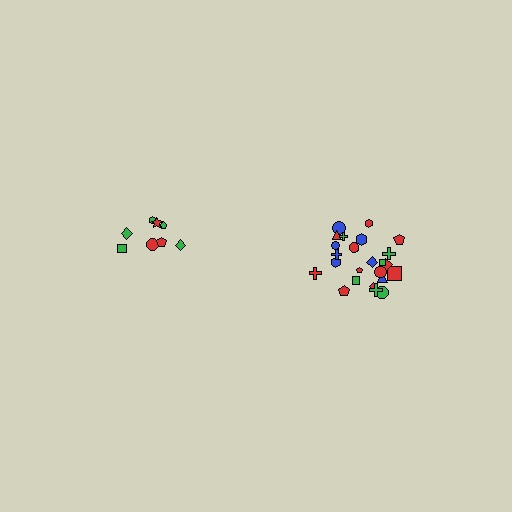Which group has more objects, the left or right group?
The right group.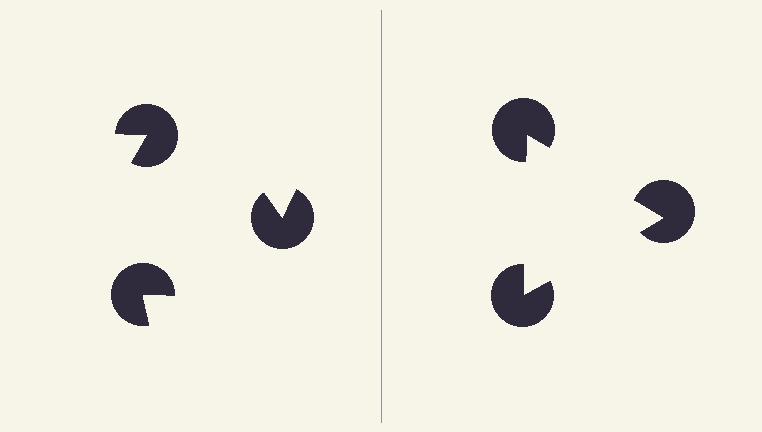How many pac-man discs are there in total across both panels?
6 — 3 on each side.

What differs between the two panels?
The pac-man discs are positioned identically on both sides; only the wedge orientations differ. On the right they align to a triangle; on the left they are misaligned.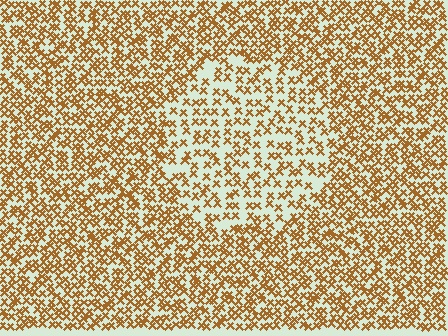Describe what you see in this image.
The image contains small brown elements arranged at two different densities. A circle-shaped region is visible where the elements are less densely packed than the surrounding area.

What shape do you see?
I see a circle.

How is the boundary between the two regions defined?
The boundary is defined by a change in element density (approximately 1.8x ratio). All elements are the same color, size, and shape.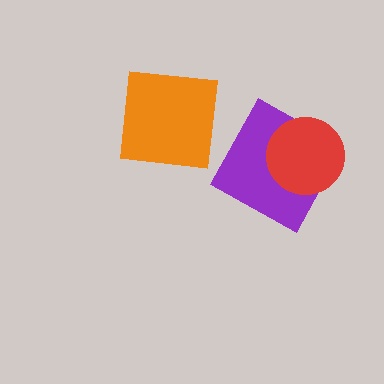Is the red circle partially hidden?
No, no other shape covers it.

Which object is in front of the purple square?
The red circle is in front of the purple square.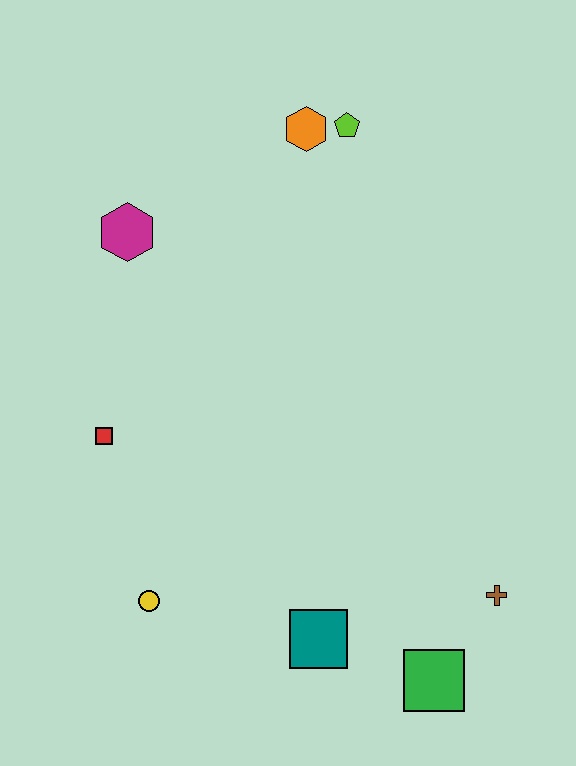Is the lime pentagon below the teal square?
No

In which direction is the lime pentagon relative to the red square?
The lime pentagon is above the red square.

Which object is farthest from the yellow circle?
The lime pentagon is farthest from the yellow circle.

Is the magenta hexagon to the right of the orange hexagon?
No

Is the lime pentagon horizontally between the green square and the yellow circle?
Yes